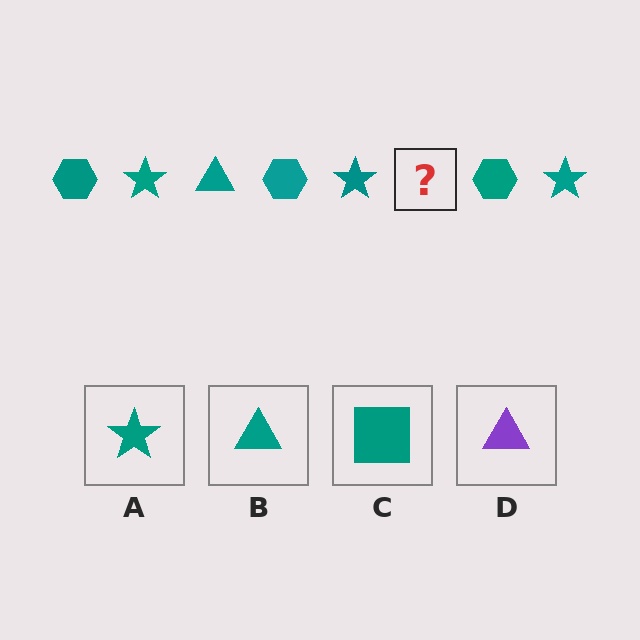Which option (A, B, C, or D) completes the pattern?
B.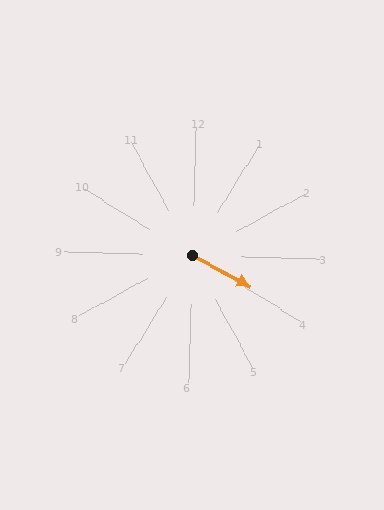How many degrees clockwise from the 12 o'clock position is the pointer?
Approximately 117 degrees.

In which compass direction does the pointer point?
Southeast.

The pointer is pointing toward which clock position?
Roughly 4 o'clock.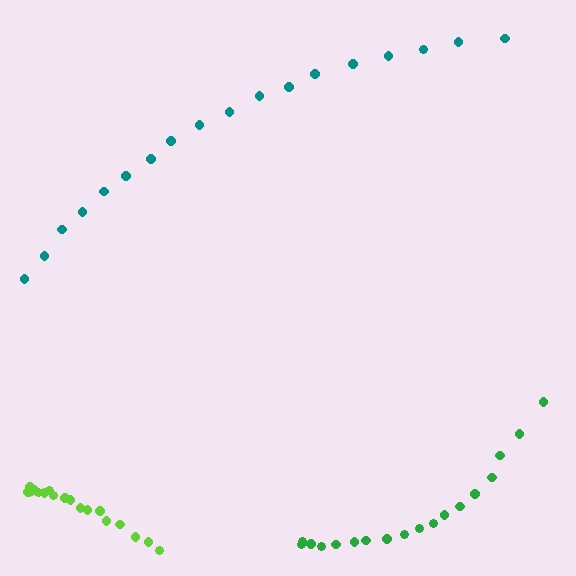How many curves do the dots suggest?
There are 3 distinct paths.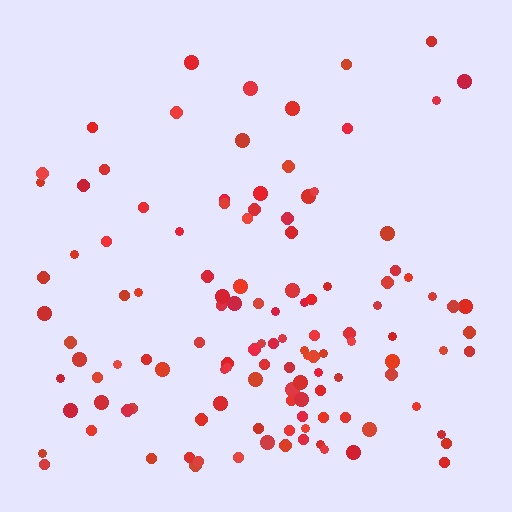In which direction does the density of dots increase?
From top to bottom, with the bottom side densest.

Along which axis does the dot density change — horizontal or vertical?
Vertical.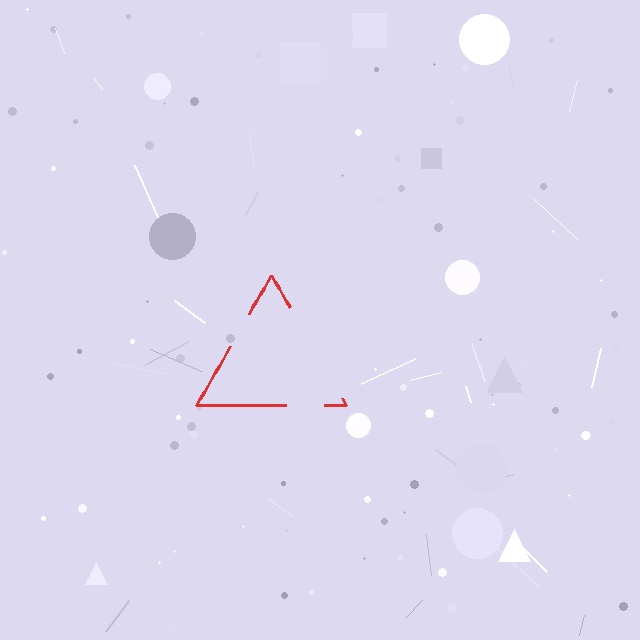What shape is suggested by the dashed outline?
The dashed outline suggests a triangle.